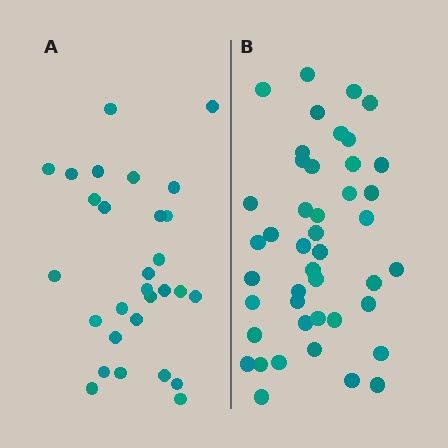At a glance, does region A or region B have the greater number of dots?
Region B (the right region) has more dots.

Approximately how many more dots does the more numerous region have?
Region B has approximately 15 more dots than region A.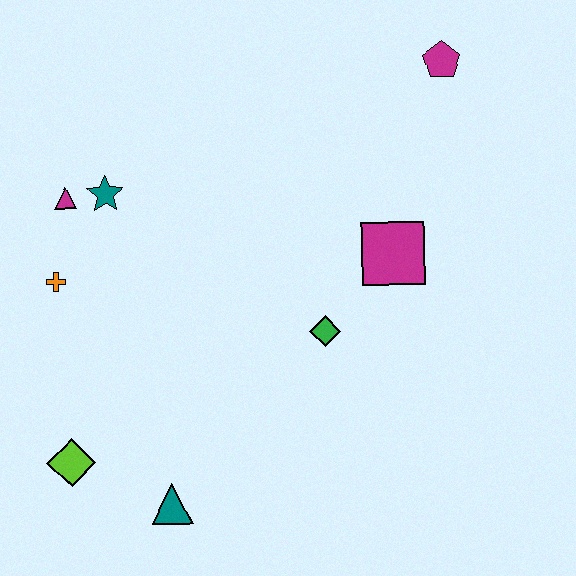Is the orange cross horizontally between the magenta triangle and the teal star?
No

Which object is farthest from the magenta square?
The lime diamond is farthest from the magenta square.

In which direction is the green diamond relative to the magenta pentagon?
The green diamond is below the magenta pentagon.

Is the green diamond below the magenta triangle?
Yes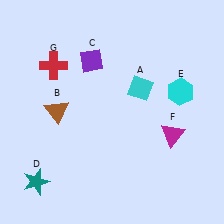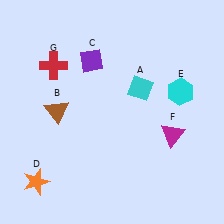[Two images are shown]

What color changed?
The star (D) changed from teal in Image 1 to orange in Image 2.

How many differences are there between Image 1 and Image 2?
There is 1 difference between the two images.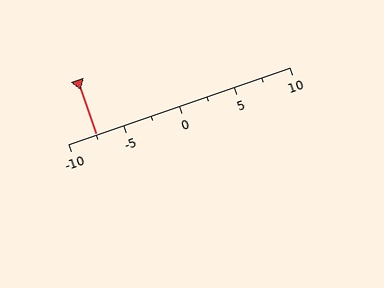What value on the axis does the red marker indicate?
The marker indicates approximately -7.5.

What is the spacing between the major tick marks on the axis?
The major ticks are spaced 5 apart.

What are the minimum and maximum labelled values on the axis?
The axis runs from -10 to 10.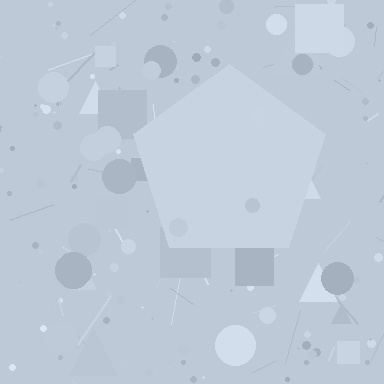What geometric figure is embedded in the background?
A pentagon is embedded in the background.